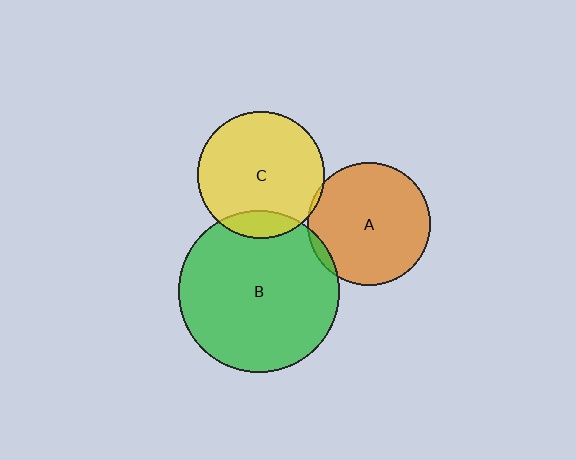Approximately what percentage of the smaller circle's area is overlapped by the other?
Approximately 5%.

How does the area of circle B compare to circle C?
Approximately 1.6 times.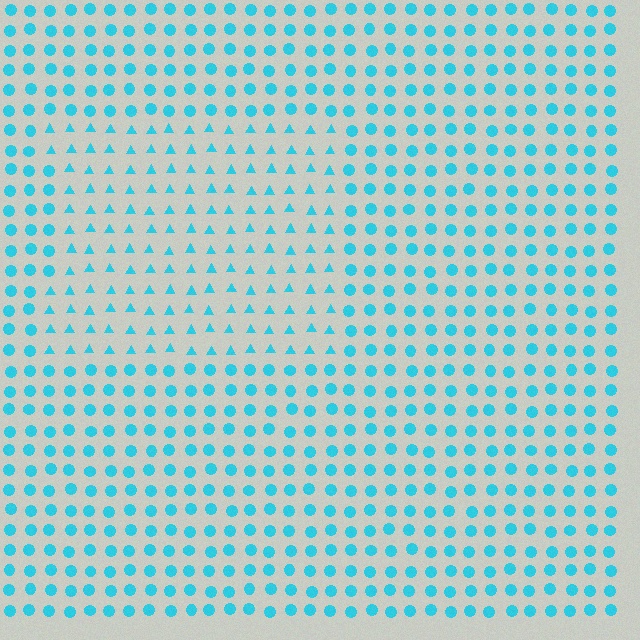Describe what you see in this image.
The image is filled with small cyan elements arranged in a uniform grid. A rectangle-shaped region contains triangles, while the surrounding area contains circles. The boundary is defined purely by the change in element shape.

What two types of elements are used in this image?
The image uses triangles inside the rectangle region and circles outside it.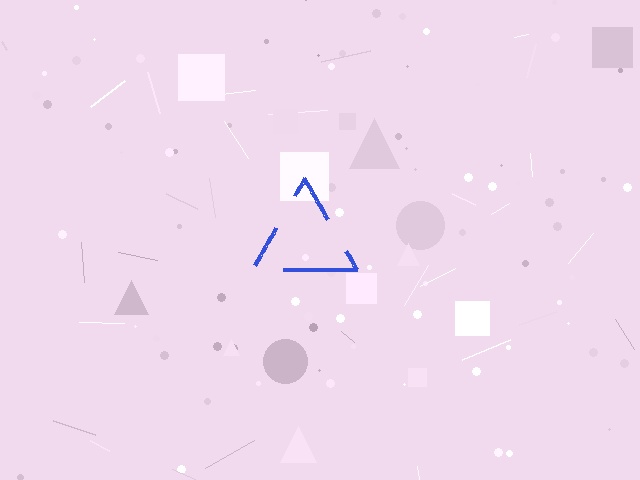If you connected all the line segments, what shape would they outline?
They would outline a triangle.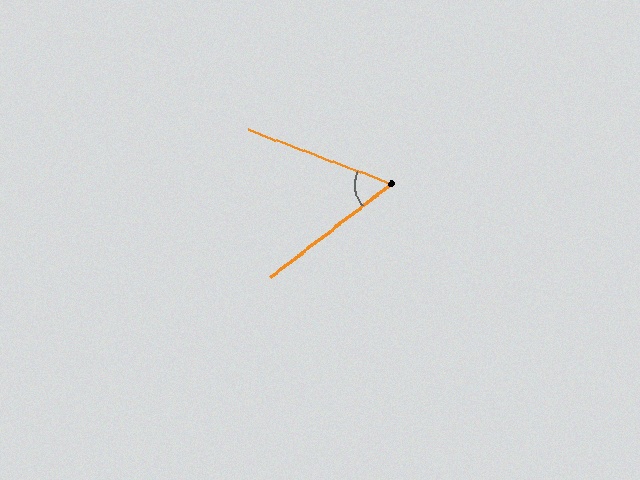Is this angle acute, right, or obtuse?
It is acute.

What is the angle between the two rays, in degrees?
Approximately 58 degrees.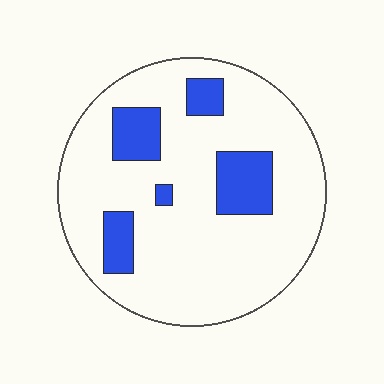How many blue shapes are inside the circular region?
5.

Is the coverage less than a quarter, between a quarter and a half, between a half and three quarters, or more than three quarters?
Less than a quarter.